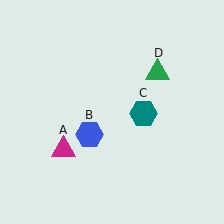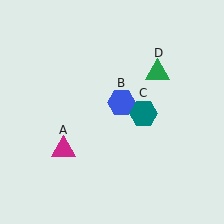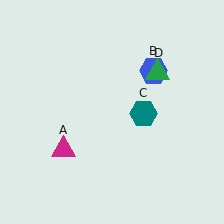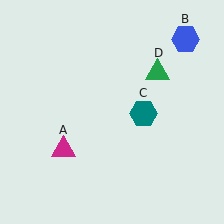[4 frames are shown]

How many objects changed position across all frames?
1 object changed position: blue hexagon (object B).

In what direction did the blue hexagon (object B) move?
The blue hexagon (object B) moved up and to the right.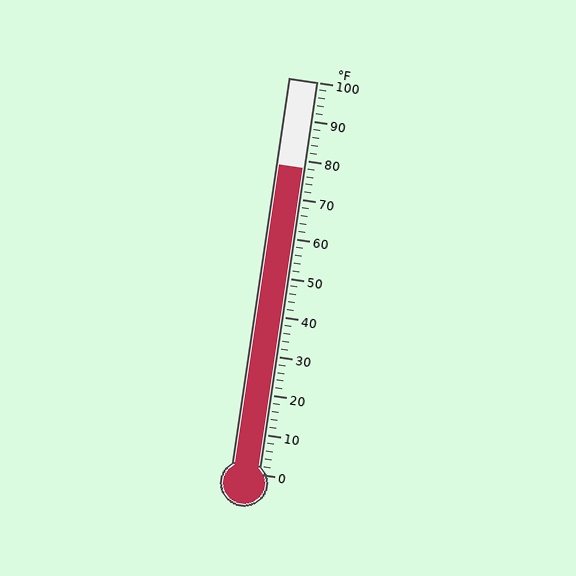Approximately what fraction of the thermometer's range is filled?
The thermometer is filled to approximately 80% of its range.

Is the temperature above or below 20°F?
The temperature is above 20°F.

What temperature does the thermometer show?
The thermometer shows approximately 78°F.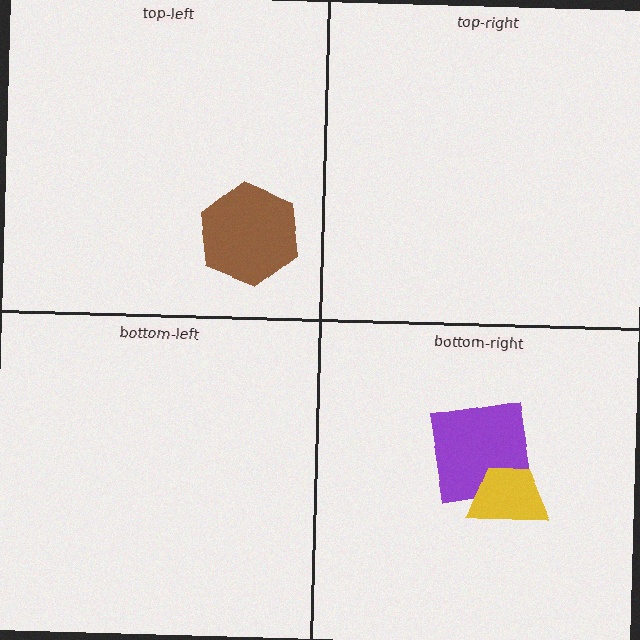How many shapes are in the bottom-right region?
2.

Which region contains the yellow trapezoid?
The bottom-right region.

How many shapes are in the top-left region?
1.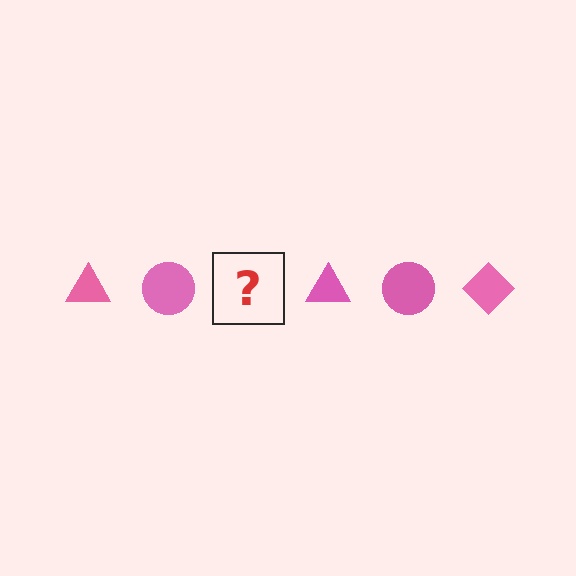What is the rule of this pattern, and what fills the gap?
The rule is that the pattern cycles through triangle, circle, diamond shapes in pink. The gap should be filled with a pink diamond.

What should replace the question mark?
The question mark should be replaced with a pink diamond.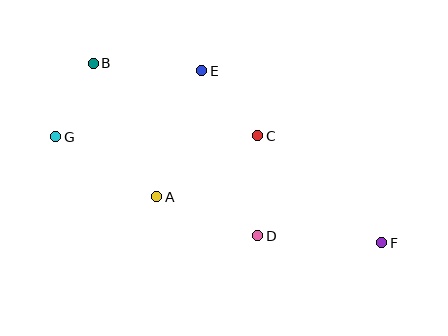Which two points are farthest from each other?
Points F and G are farthest from each other.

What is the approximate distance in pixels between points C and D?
The distance between C and D is approximately 100 pixels.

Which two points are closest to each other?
Points B and G are closest to each other.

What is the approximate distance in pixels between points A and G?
The distance between A and G is approximately 118 pixels.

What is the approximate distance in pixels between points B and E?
The distance between B and E is approximately 109 pixels.